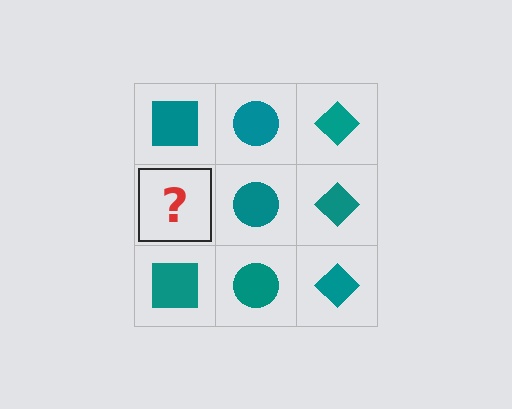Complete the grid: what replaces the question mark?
The question mark should be replaced with a teal square.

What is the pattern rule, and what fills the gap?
The rule is that each column has a consistent shape. The gap should be filled with a teal square.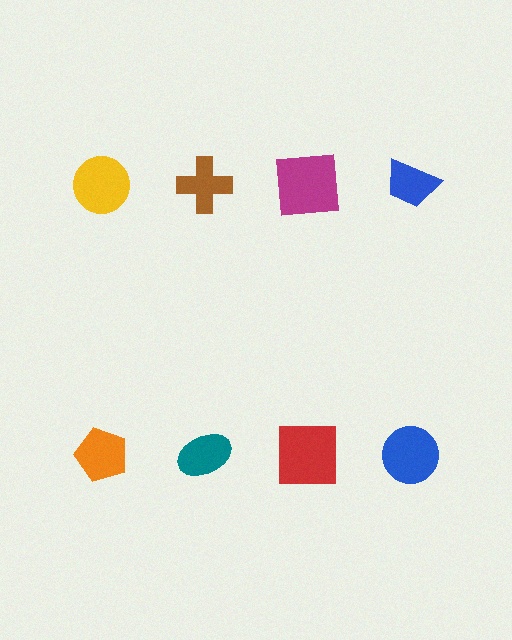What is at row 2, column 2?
A teal ellipse.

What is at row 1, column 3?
A magenta square.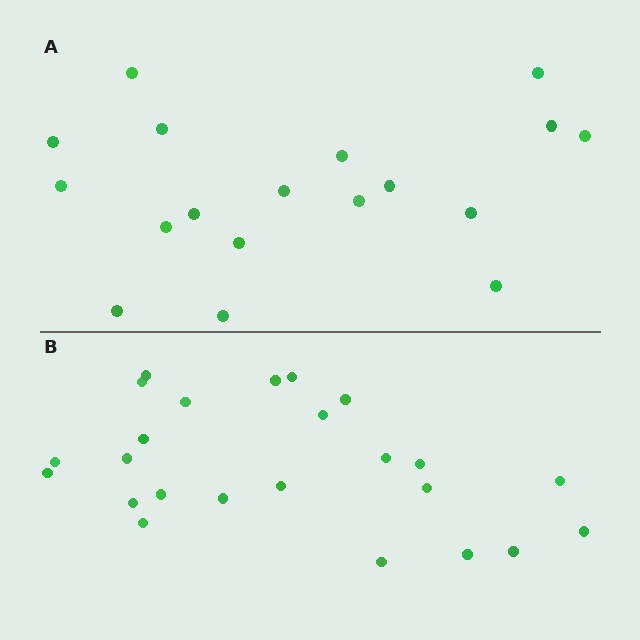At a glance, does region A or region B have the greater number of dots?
Region B (the bottom region) has more dots.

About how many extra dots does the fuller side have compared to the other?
Region B has about 6 more dots than region A.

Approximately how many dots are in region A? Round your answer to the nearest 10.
About 20 dots. (The exact count is 18, which rounds to 20.)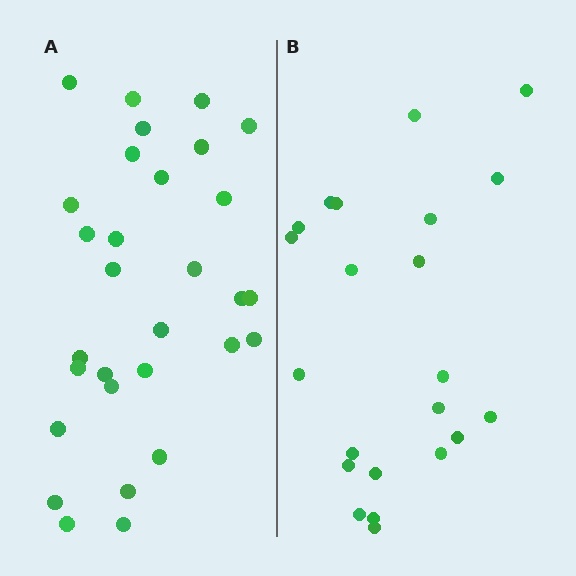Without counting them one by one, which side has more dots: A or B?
Region A (the left region) has more dots.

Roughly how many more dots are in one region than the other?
Region A has roughly 8 or so more dots than region B.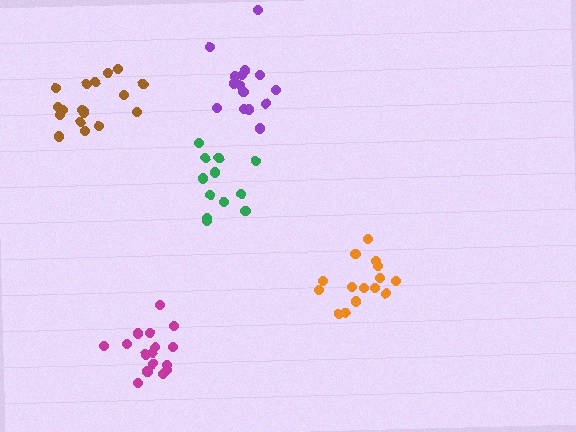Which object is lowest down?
The magenta cluster is bottommost.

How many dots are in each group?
Group 1: 16 dots, Group 2: 15 dots, Group 3: 12 dots, Group 4: 15 dots, Group 5: 18 dots (76 total).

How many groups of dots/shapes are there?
There are 5 groups.